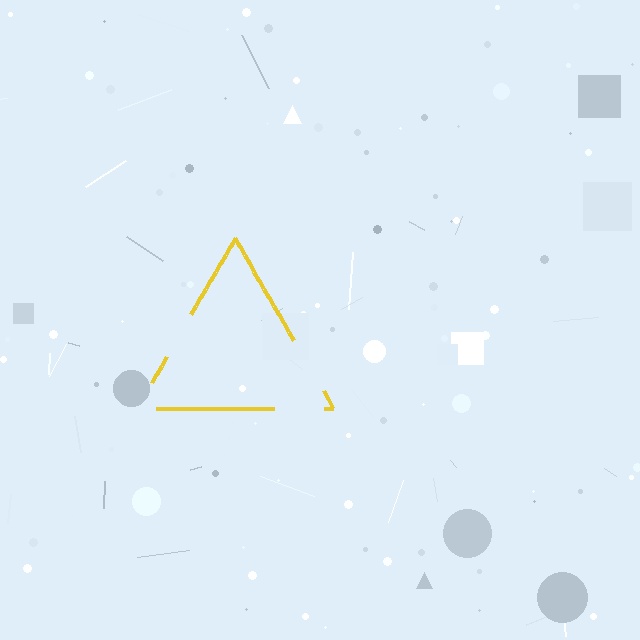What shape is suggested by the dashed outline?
The dashed outline suggests a triangle.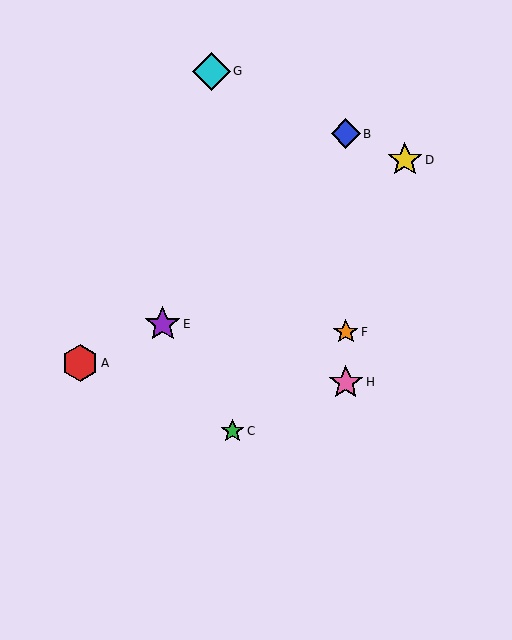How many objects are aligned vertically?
3 objects (B, F, H) are aligned vertically.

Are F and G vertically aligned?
No, F is at x≈346 and G is at x≈211.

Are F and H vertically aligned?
Yes, both are at x≈346.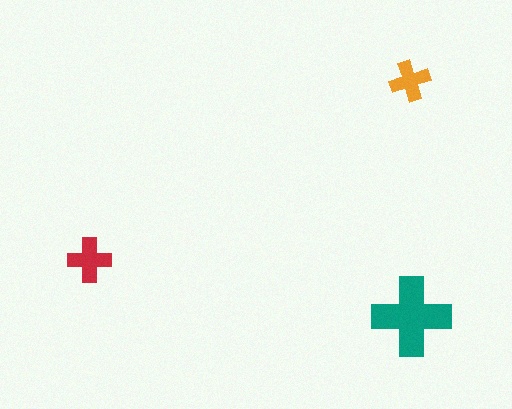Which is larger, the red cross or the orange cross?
The red one.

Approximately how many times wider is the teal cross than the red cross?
About 2 times wider.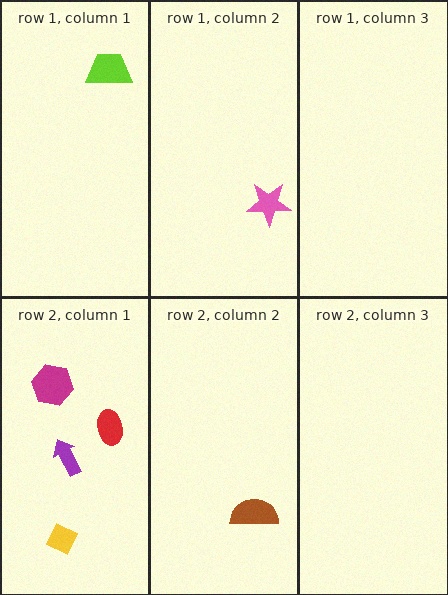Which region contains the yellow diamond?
The row 2, column 1 region.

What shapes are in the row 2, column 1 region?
The purple arrow, the yellow diamond, the red ellipse, the magenta hexagon.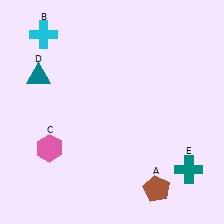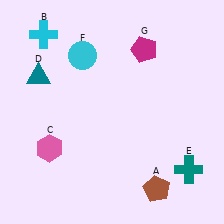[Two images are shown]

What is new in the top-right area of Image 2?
A magenta pentagon (G) was added in the top-right area of Image 2.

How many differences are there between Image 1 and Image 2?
There are 2 differences between the two images.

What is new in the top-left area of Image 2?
A cyan circle (F) was added in the top-left area of Image 2.